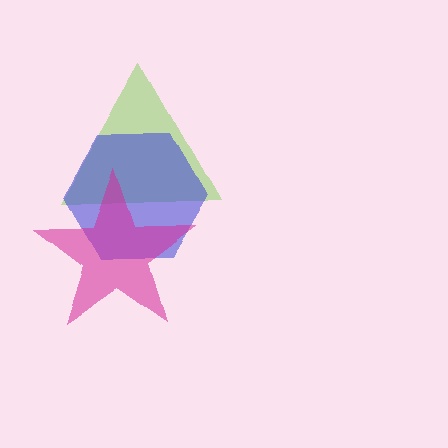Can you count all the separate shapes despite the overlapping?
Yes, there are 3 separate shapes.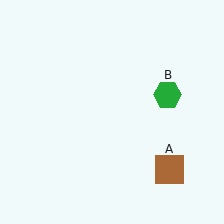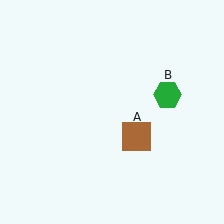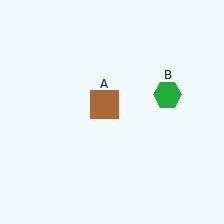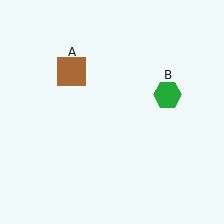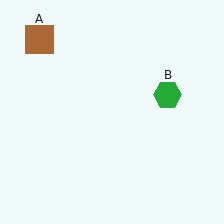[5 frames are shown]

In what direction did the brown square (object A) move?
The brown square (object A) moved up and to the left.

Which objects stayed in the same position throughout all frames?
Green hexagon (object B) remained stationary.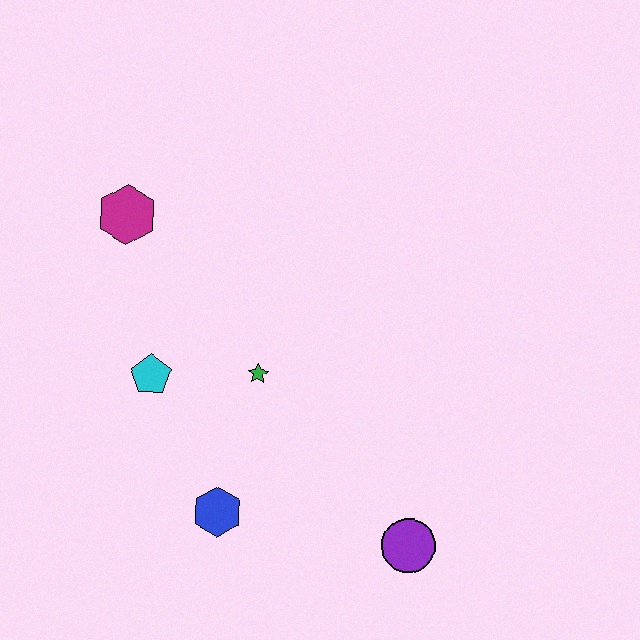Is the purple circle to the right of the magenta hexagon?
Yes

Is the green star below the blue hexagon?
No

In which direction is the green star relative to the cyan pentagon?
The green star is to the right of the cyan pentagon.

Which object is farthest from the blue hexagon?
The magenta hexagon is farthest from the blue hexagon.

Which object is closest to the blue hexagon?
The green star is closest to the blue hexagon.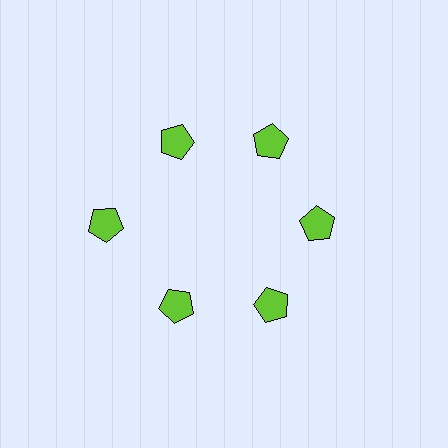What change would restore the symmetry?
The symmetry would be restored by moving it inward, back onto the ring so that all 6 pentagons sit at equal angles and equal distance from the center.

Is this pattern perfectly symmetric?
No. The 6 lime pentagons are arranged in a ring, but one element near the 9 o'clock position is pushed outward from the center, breaking the 6-fold rotational symmetry.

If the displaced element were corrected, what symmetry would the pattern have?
It would have 6-fold rotational symmetry — the pattern would map onto itself every 60 degrees.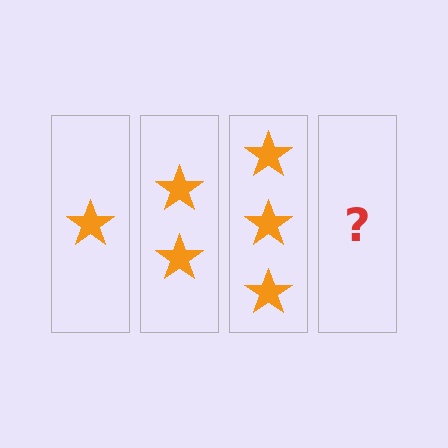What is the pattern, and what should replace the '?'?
The pattern is that each step adds one more star. The '?' should be 4 stars.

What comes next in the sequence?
The next element should be 4 stars.